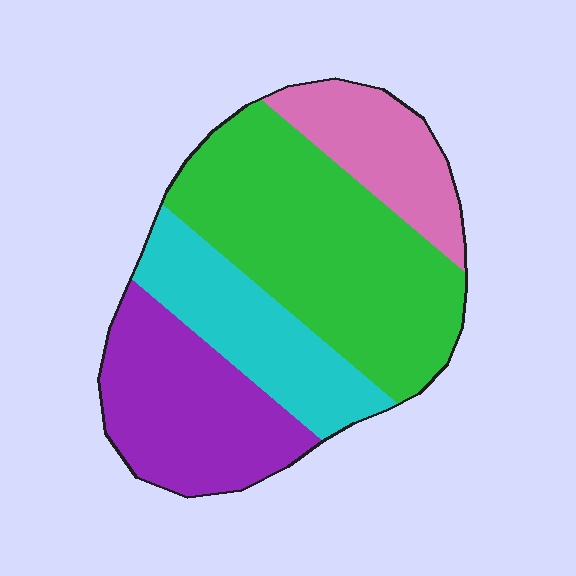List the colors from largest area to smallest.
From largest to smallest: green, purple, cyan, pink.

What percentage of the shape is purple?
Purple takes up about one quarter (1/4) of the shape.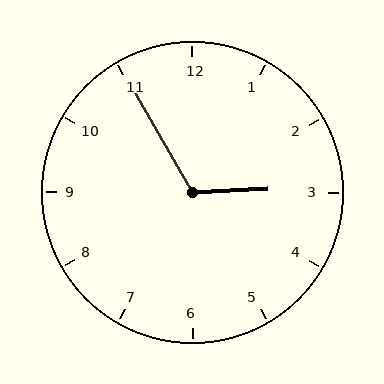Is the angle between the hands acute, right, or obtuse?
It is obtuse.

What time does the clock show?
2:55.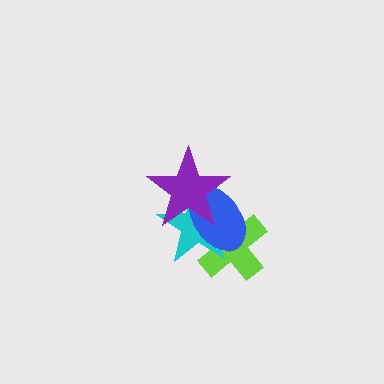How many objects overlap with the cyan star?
3 objects overlap with the cyan star.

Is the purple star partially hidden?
No, no other shape covers it.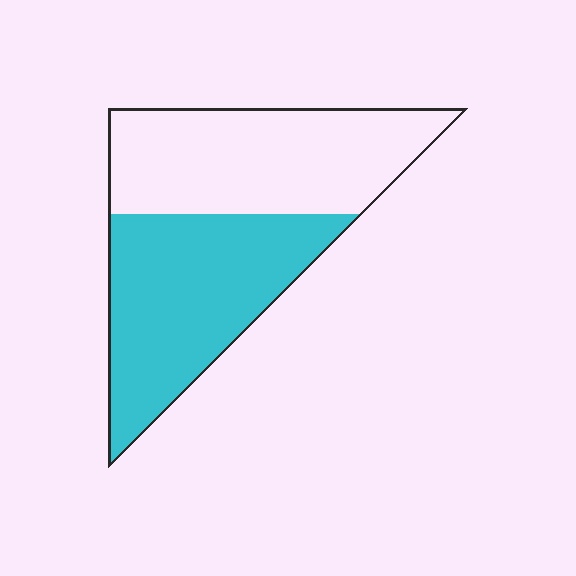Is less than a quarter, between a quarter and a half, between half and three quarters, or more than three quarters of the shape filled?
Between a quarter and a half.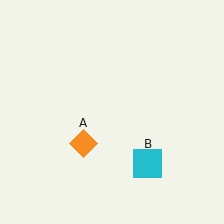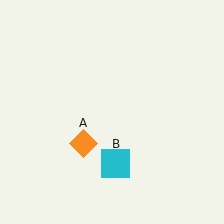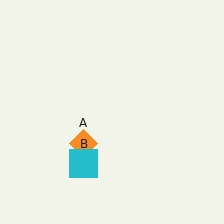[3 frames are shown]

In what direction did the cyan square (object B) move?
The cyan square (object B) moved left.